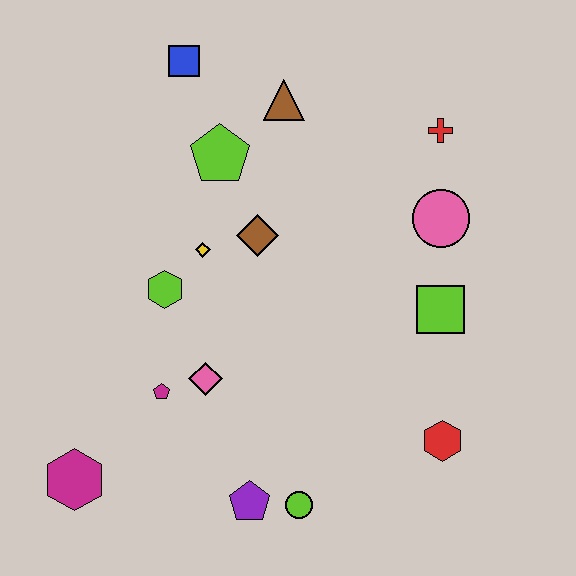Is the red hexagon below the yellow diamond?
Yes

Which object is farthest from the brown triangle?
The magenta hexagon is farthest from the brown triangle.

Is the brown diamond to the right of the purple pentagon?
Yes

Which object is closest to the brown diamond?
The yellow diamond is closest to the brown diamond.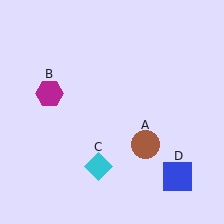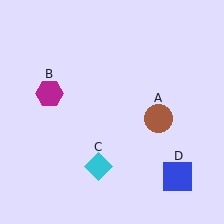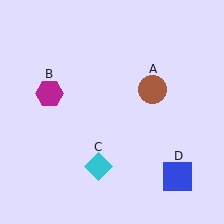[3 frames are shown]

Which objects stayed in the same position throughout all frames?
Magenta hexagon (object B) and cyan diamond (object C) and blue square (object D) remained stationary.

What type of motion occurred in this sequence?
The brown circle (object A) rotated counterclockwise around the center of the scene.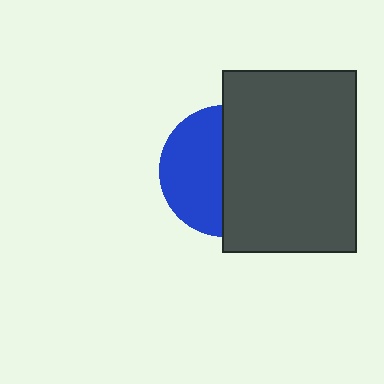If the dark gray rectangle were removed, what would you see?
You would see the complete blue circle.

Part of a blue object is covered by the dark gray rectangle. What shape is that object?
It is a circle.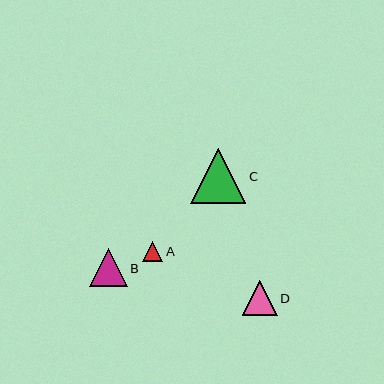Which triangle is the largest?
Triangle C is the largest with a size of approximately 55 pixels.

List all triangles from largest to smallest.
From largest to smallest: C, B, D, A.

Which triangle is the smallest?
Triangle A is the smallest with a size of approximately 21 pixels.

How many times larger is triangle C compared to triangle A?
Triangle C is approximately 2.7 times the size of triangle A.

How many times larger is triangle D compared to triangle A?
Triangle D is approximately 1.7 times the size of triangle A.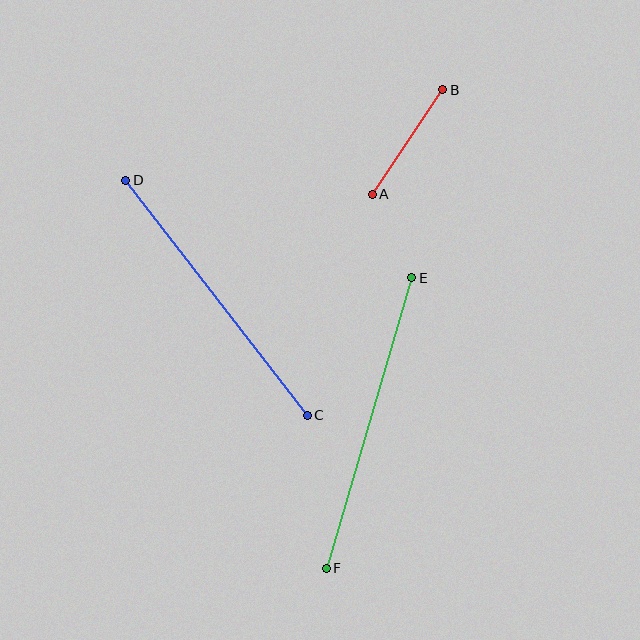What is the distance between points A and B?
The distance is approximately 126 pixels.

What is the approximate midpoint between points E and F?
The midpoint is at approximately (369, 423) pixels.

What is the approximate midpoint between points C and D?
The midpoint is at approximately (216, 298) pixels.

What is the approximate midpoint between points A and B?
The midpoint is at approximately (407, 142) pixels.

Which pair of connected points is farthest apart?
Points E and F are farthest apart.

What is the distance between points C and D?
The distance is approximately 297 pixels.